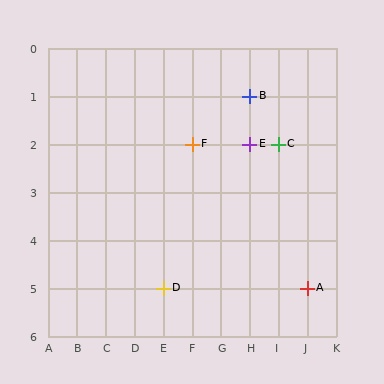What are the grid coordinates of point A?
Point A is at grid coordinates (J, 5).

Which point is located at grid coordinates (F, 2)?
Point F is at (F, 2).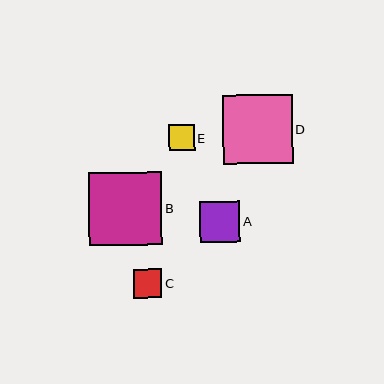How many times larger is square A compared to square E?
Square A is approximately 1.6 times the size of square E.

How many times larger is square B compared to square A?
Square B is approximately 1.8 times the size of square A.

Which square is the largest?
Square B is the largest with a size of approximately 74 pixels.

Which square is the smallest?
Square E is the smallest with a size of approximately 26 pixels.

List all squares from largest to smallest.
From largest to smallest: B, D, A, C, E.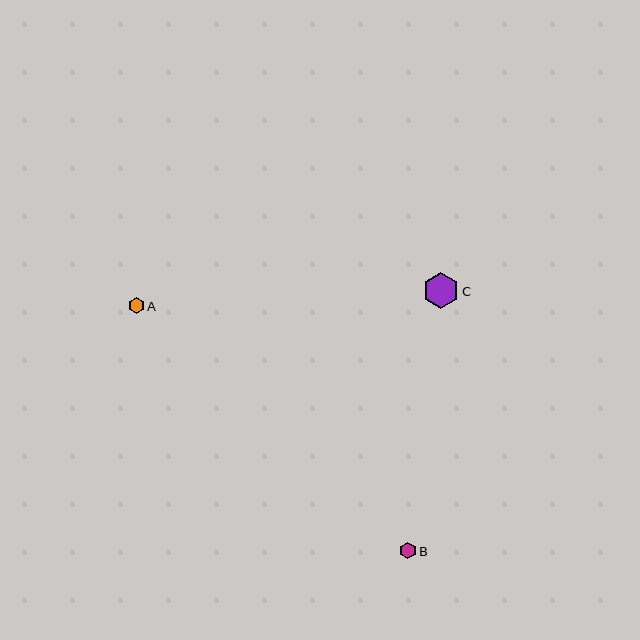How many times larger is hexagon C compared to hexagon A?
Hexagon C is approximately 2.3 times the size of hexagon A.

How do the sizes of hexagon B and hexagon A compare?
Hexagon B and hexagon A are approximately the same size.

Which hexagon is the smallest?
Hexagon A is the smallest with a size of approximately 16 pixels.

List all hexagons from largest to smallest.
From largest to smallest: C, B, A.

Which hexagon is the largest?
Hexagon C is the largest with a size of approximately 36 pixels.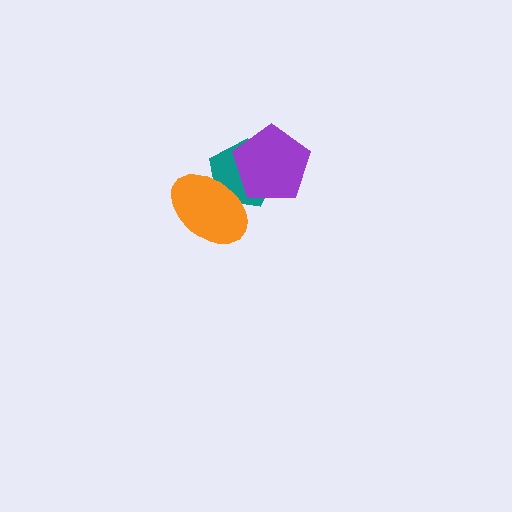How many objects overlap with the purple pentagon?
1 object overlaps with the purple pentagon.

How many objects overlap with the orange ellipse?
1 object overlaps with the orange ellipse.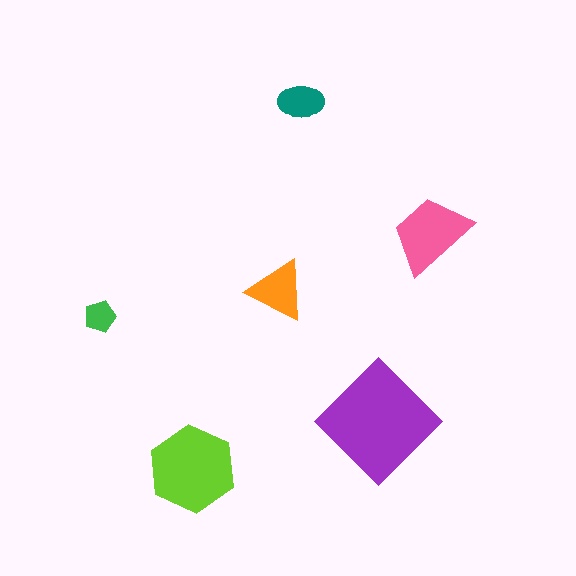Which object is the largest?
The purple diamond.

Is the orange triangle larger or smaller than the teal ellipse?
Larger.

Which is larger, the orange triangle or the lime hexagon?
The lime hexagon.